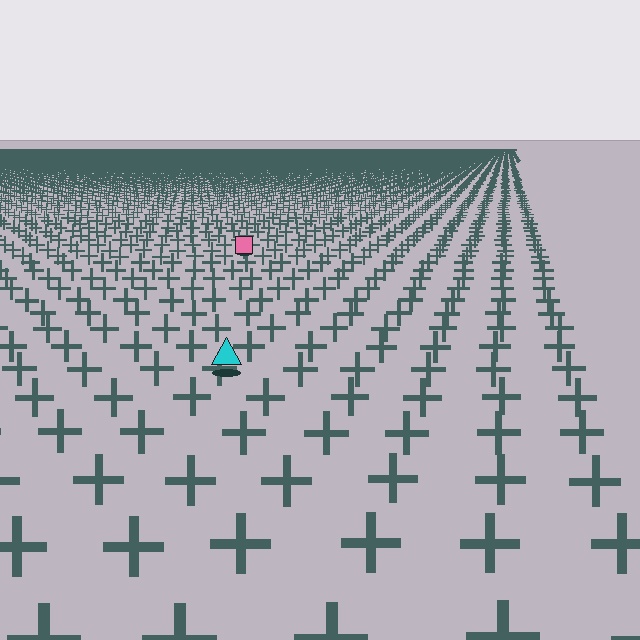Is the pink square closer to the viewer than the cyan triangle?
No. The cyan triangle is closer — you can tell from the texture gradient: the ground texture is coarser near it.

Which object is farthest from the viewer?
The pink square is farthest from the viewer. It appears smaller and the ground texture around it is denser.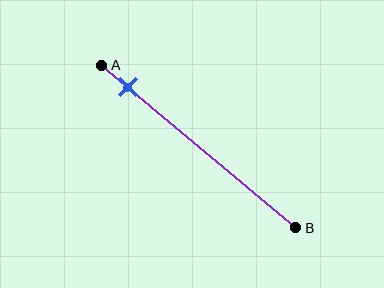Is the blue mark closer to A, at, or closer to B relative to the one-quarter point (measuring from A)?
The blue mark is closer to point A than the one-quarter point of segment AB.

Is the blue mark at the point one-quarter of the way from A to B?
No, the mark is at about 15% from A, not at the 25% one-quarter point.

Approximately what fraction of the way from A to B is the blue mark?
The blue mark is approximately 15% of the way from A to B.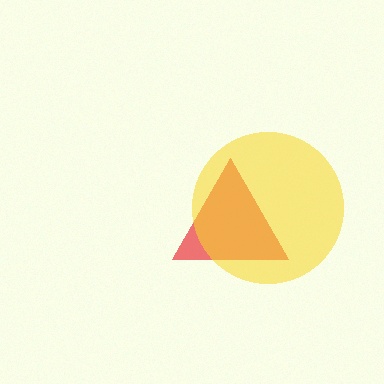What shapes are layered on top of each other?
The layered shapes are: a red triangle, a yellow circle.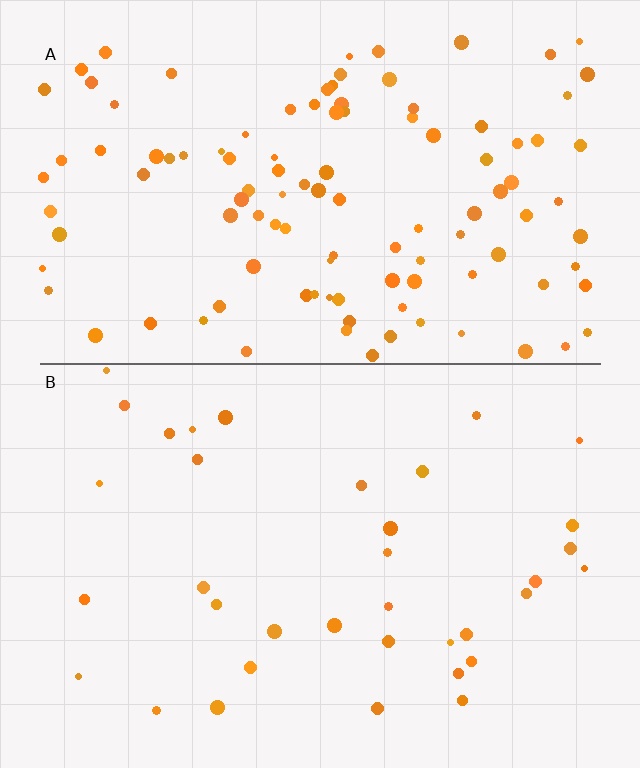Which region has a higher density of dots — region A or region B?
A (the top).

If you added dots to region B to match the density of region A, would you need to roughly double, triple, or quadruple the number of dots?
Approximately triple.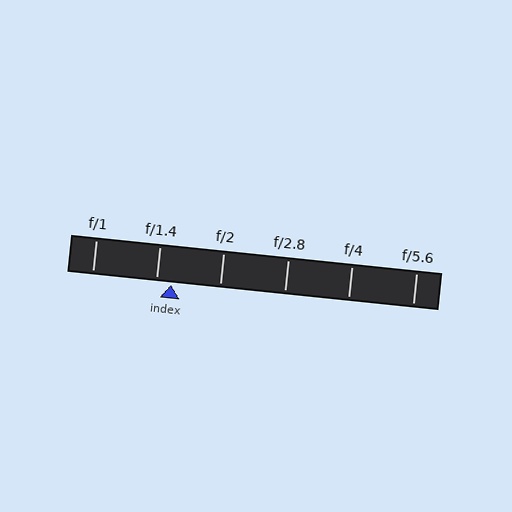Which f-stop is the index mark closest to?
The index mark is closest to f/1.4.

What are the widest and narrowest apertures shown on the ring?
The widest aperture shown is f/1 and the narrowest is f/5.6.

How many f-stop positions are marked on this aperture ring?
There are 6 f-stop positions marked.